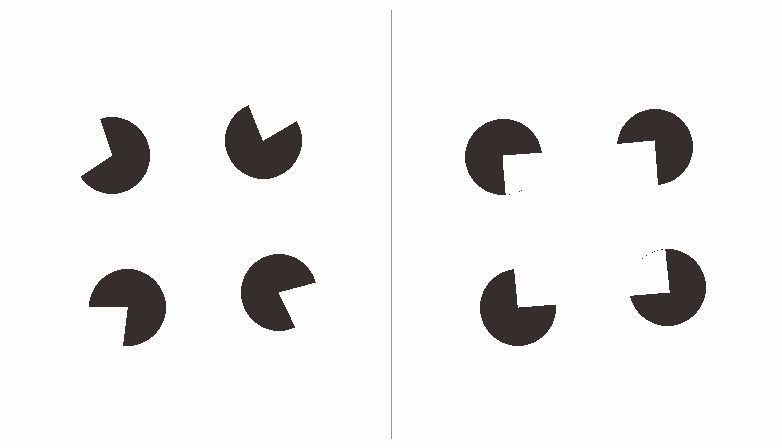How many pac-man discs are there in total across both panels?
8 — 4 on each side.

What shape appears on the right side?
An illusory square.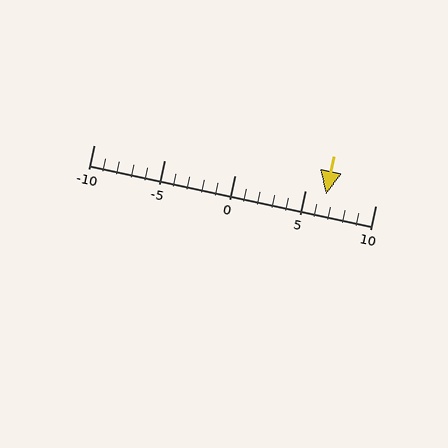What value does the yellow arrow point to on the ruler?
The yellow arrow points to approximately 6.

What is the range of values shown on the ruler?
The ruler shows values from -10 to 10.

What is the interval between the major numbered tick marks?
The major tick marks are spaced 5 units apart.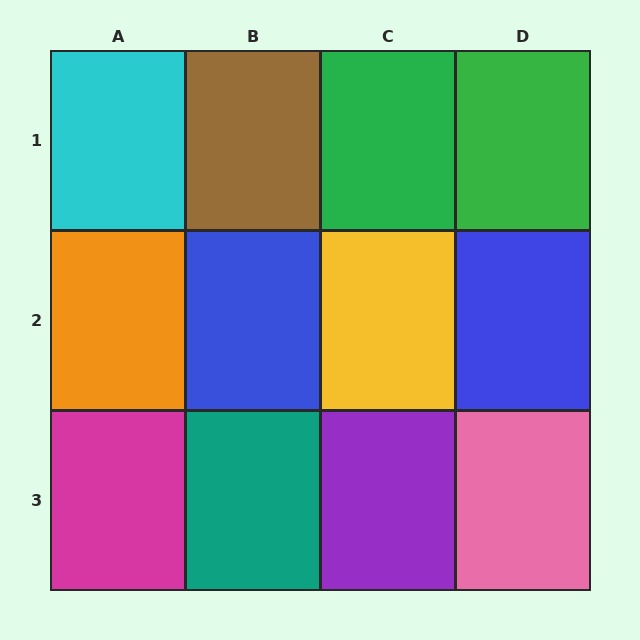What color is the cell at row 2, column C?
Yellow.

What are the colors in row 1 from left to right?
Cyan, brown, green, green.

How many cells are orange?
1 cell is orange.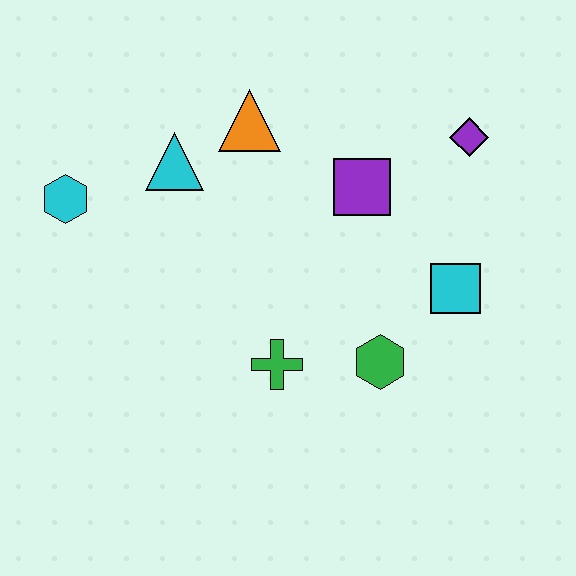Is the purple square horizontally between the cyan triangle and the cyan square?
Yes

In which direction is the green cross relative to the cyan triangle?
The green cross is below the cyan triangle.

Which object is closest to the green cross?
The green hexagon is closest to the green cross.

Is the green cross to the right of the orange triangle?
Yes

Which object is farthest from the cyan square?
The cyan hexagon is farthest from the cyan square.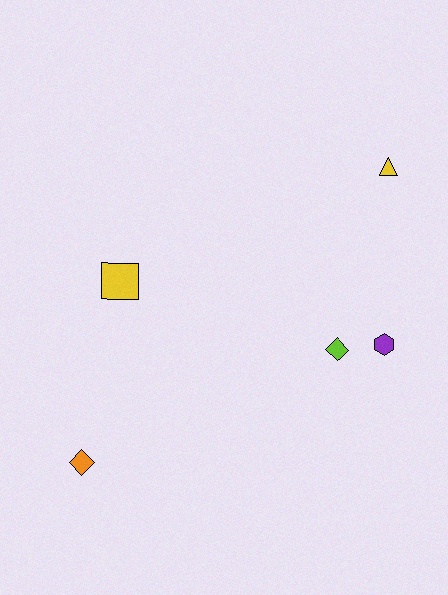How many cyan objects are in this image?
There are no cyan objects.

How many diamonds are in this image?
There are 2 diamonds.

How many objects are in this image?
There are 5 objects.